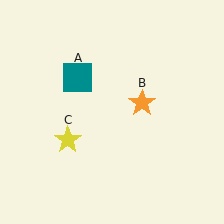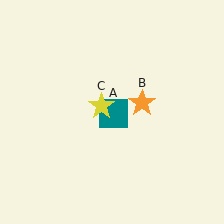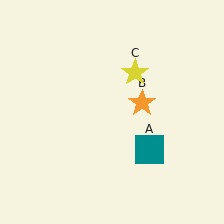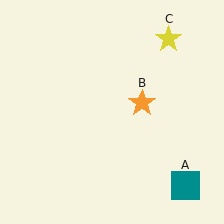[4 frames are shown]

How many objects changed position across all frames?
2 objects changed position: teal square (object A), yellow star (object C).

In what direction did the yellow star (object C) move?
The yellow star (object C) moved up and to the right.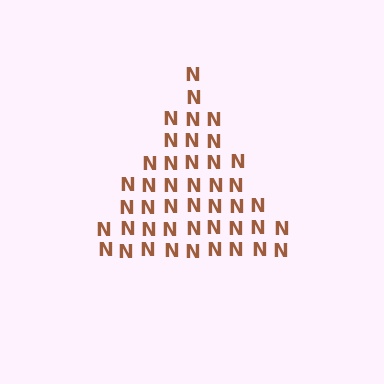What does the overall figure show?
The overall figure shows a triangle.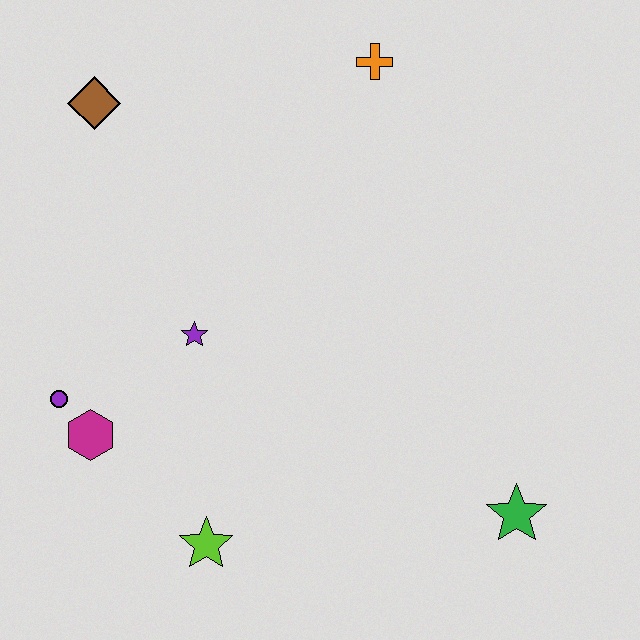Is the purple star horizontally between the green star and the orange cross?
No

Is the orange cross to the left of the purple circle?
No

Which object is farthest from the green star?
The brown diamond is farthest from the green star.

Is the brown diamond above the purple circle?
Yes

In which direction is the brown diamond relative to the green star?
The brown diamond is to the left of the green star.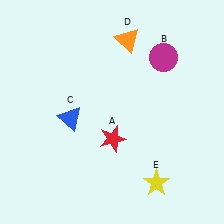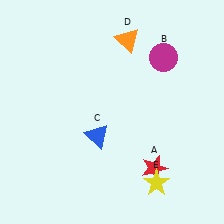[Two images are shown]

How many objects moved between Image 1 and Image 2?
2 objects moved between the two images.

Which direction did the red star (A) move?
The red star (A) moved right.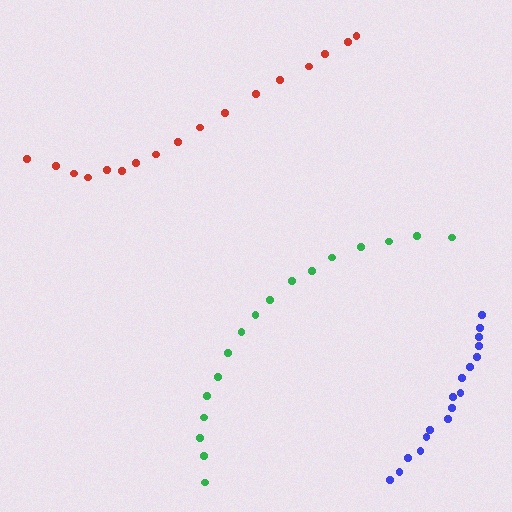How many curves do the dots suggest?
There are 3 distinct paths.